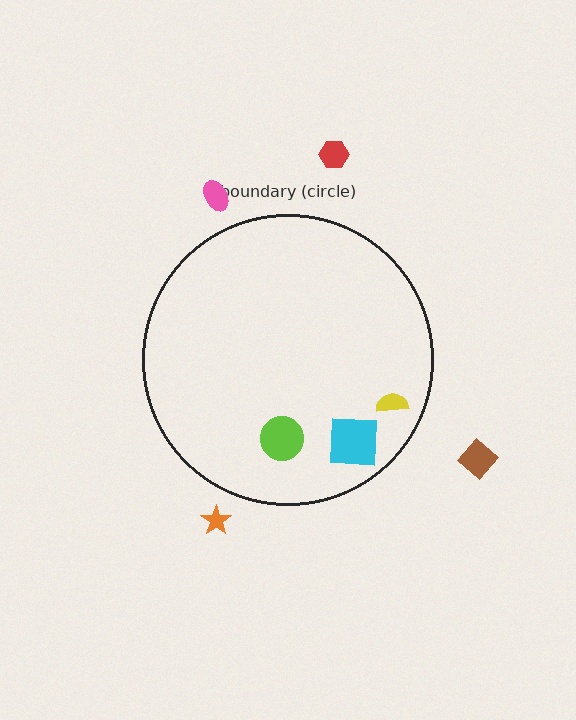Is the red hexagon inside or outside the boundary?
Outside.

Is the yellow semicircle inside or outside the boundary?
Inside.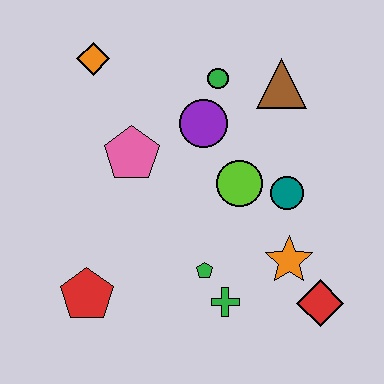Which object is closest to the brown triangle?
The green circle is closest to the brown triangle.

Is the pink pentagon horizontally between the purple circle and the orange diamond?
Yes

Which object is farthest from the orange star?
The orange diamond is farthest from the orange star.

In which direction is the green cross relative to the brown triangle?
The green cross is below the brown triangle.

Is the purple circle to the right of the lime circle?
No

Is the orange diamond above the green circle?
Yes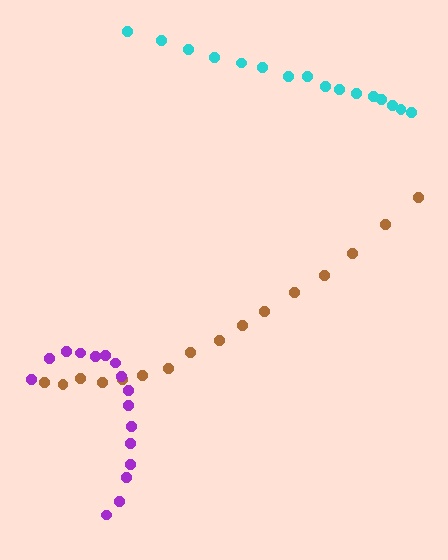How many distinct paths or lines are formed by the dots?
There are 3 distinct paths.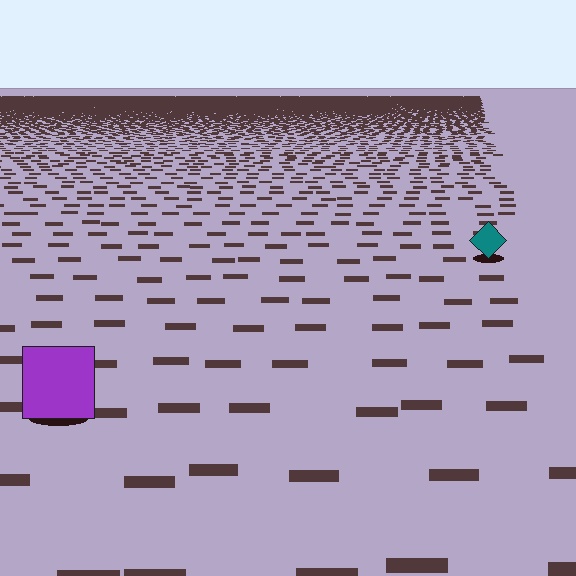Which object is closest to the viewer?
The purple square is closest. The texture marks near it are larger and more spread out.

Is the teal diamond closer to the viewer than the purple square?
No. The purple square is closer — you can tell from the texture gradient: the ground texture is coarser near it.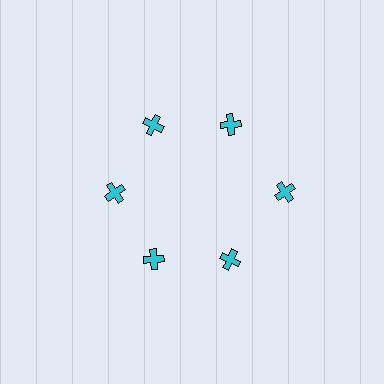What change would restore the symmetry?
The symmetry would be restored by moving it inward, back onto the ring so that all 6 crosses sit at equal angles and equal distance from the center.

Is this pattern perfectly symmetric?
No. The 6 cyan crosses are arranged in a ring, but one element near the 3 o'clock position is pushed outward from the center, breaking the 6-fold rotational symmetry.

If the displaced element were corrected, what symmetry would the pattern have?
It would have 6-fold rotational symmetry — the pattern would map onto itself every 60 degrees.